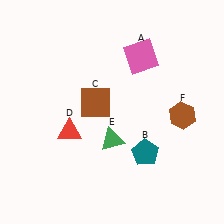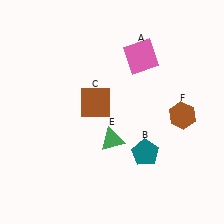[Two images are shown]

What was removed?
The red triangle (D) was removed in Image 2.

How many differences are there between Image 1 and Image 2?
There is 1 difference between the two images.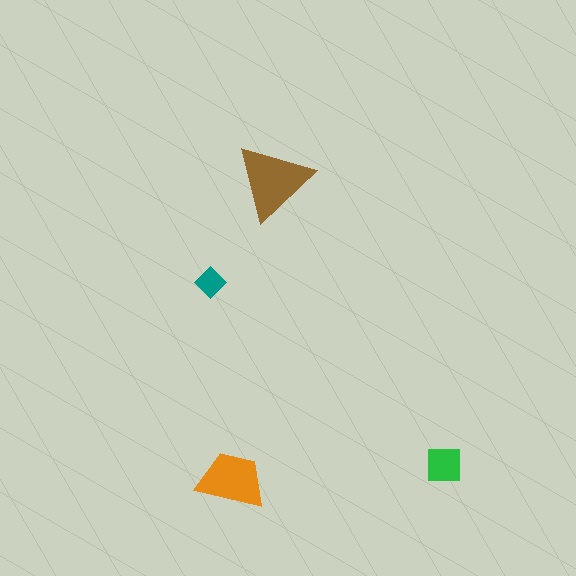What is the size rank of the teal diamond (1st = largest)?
4th.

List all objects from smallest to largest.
The teal diamond, the green square, the orange trapezoid, the brown triangle.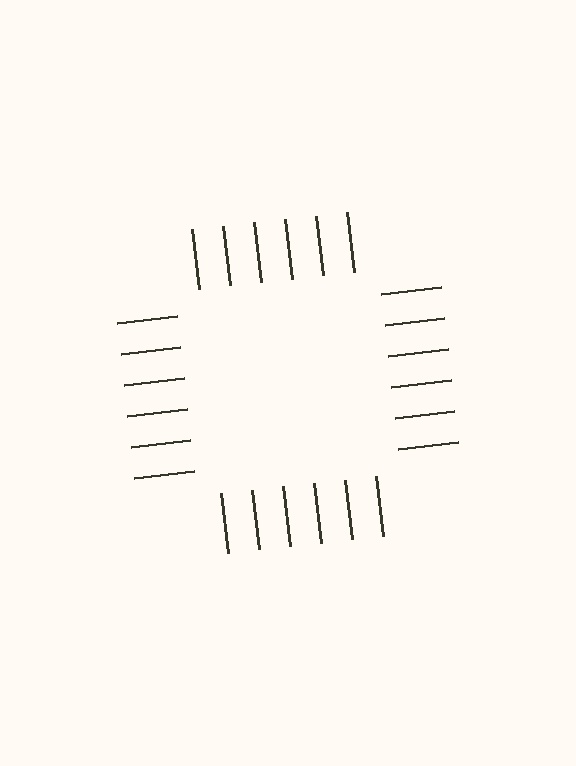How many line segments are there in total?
24 — 6 along each of the 4 edges.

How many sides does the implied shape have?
4 sides — the line-ends trace a square.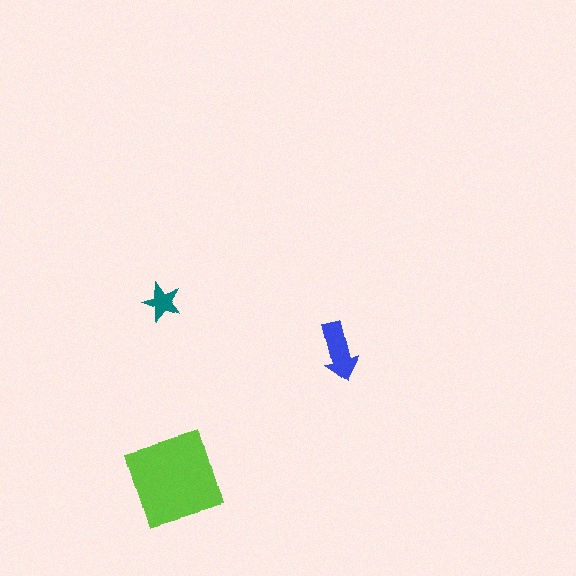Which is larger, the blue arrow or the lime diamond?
The lime diamond.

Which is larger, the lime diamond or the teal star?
The lime diamond.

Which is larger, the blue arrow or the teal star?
The blue arrow.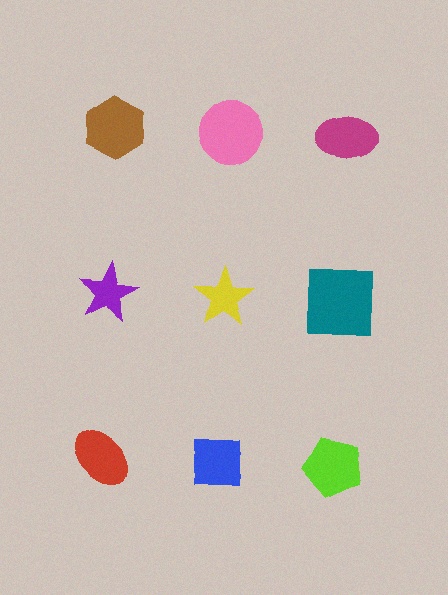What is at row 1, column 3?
A magenta ellipse.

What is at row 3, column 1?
A red ellipse.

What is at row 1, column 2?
A pink circle.